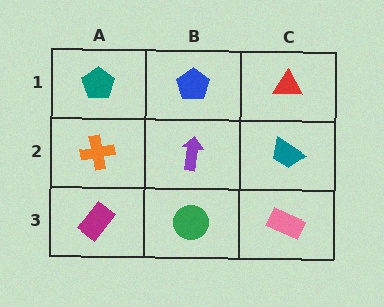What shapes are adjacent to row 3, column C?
A teal trapezoid (row 2, column C), a green circle (row 3, column B).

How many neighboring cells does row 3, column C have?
2.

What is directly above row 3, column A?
An orange cross.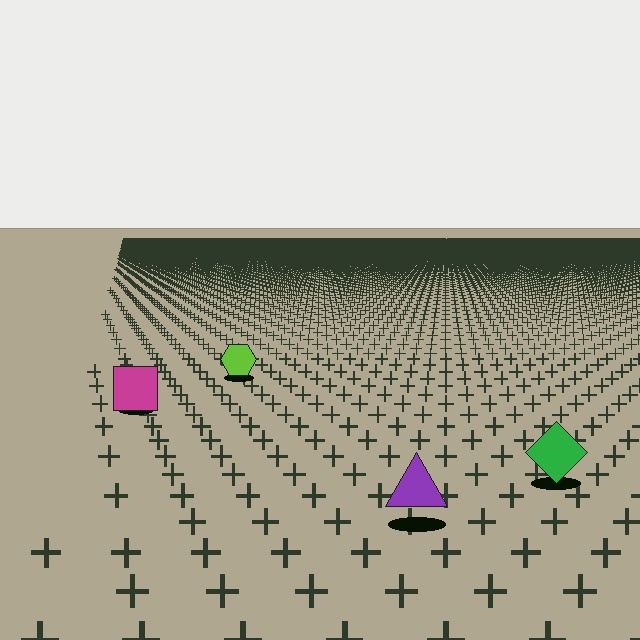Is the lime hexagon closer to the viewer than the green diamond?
No. The green diamond is closer — you can tell from the texture gradient: the ground texture is coarser near it.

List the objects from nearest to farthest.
From nearest to farthest: the purple triangle, the green diamond, the magenta square, the lime hexagon.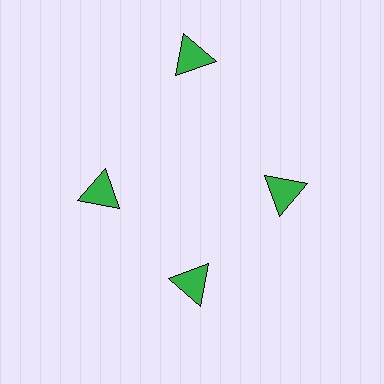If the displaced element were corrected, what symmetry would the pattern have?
It would have 4-fold rotational symmetry — the pattern would map onto itself every 90 degrees.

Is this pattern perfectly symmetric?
No. The 4 green triangles are arranged in a ring, but one element near the 12 o'clock position is pushed outward from the center, breaking the 4-fold rotational symmetry.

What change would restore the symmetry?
The symmetry would be restored by moving it inward, back onto the ring so that all 4 triangles sit at equal angles and equal distance from the center.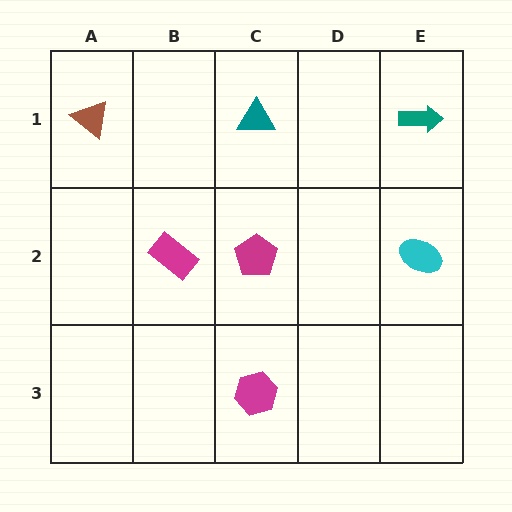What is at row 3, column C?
A magenta hexagon.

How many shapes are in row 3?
1 shape.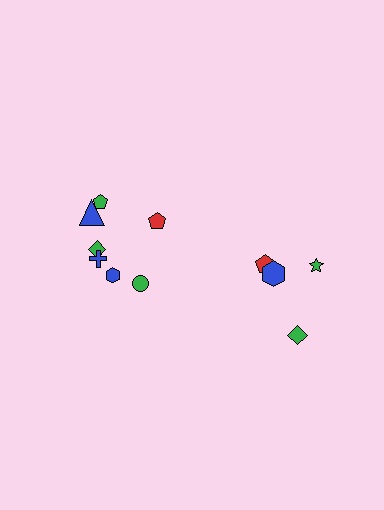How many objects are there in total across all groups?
There are 11 objects.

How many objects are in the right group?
There are 4 objects.